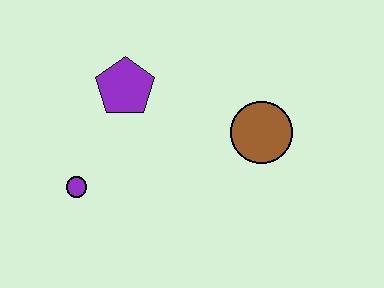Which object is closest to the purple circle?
The purple pentagon is closest to the purple circle.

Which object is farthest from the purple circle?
The brown circle is farthest from the purple circle.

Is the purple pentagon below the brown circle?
No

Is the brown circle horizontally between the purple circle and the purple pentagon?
No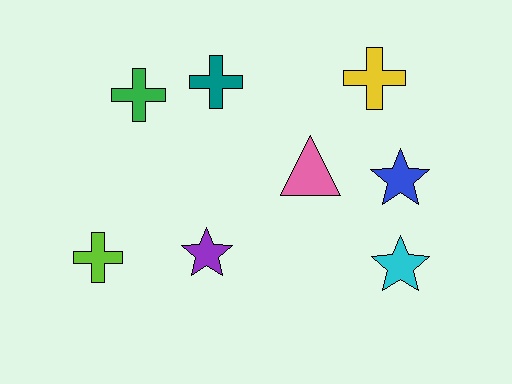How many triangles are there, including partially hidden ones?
There is 1 triangle.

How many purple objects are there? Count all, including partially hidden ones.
There is 1 purple object.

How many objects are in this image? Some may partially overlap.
There are 8 objects.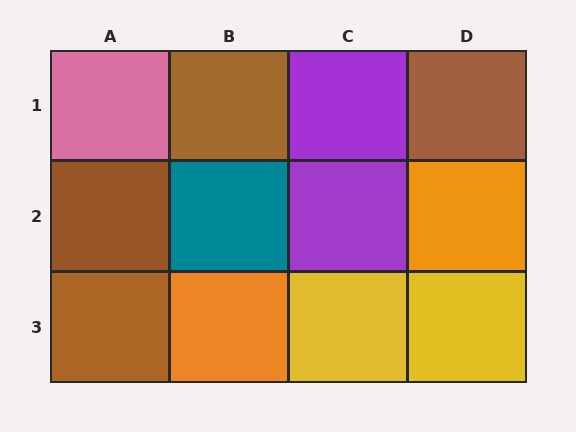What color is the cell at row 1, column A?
Pink.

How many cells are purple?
2 cells are purple.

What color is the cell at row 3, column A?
Brown.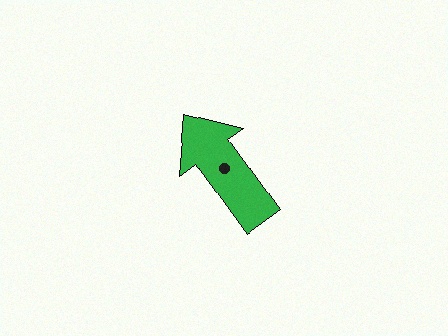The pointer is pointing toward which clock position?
Roughly 11 o'clock.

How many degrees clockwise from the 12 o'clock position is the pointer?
Approximately 324 degrees.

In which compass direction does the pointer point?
Northwest.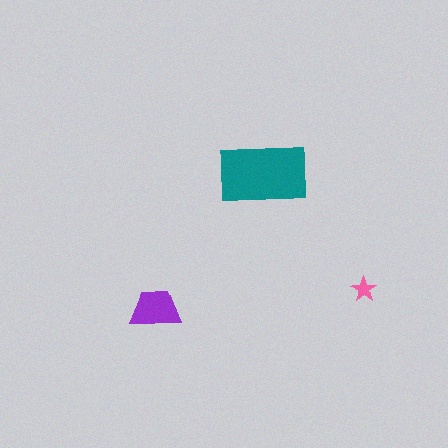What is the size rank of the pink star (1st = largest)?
3rd.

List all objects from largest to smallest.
The teal rectangle, the purple trapezoid, the pink star.